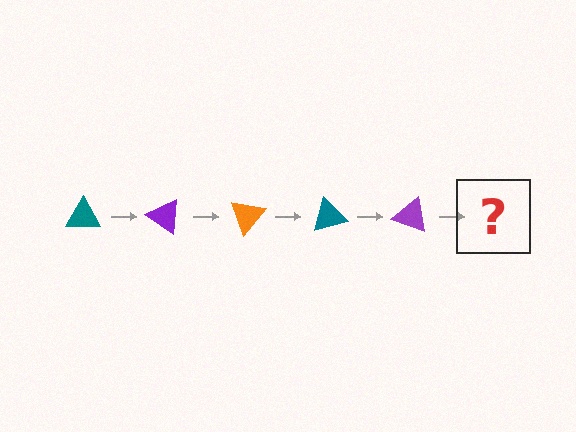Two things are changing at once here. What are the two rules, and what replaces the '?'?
The two rules are that it rotates 35 degrees each step and the color cycles through teal, purple, and orange. The '?' should be an orange triangle, rotated 175 degrees from the start.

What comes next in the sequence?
The next element should be an orange triangle, rotated 175 degrees from the start.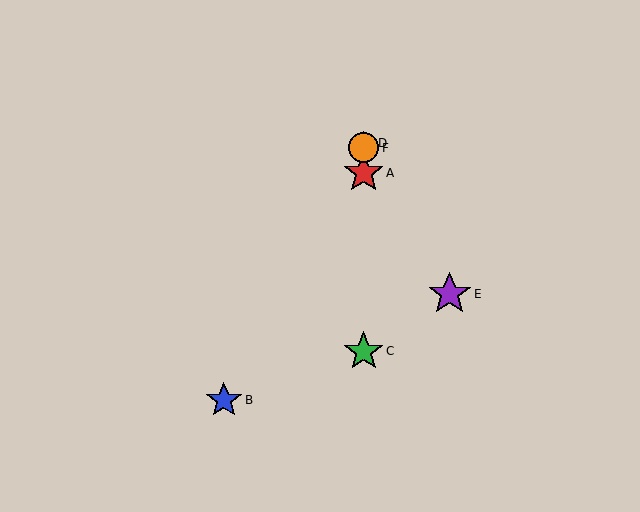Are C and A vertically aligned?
Yes, both are at x≈364.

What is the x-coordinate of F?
Object F is at x≈364.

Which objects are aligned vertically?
Objects A, C, D, F are aligned vertically.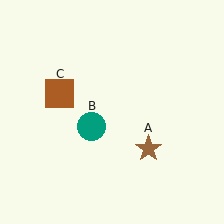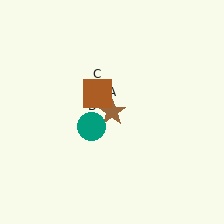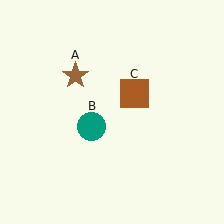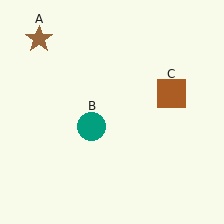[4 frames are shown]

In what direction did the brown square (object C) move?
The brown square (object C) moved right.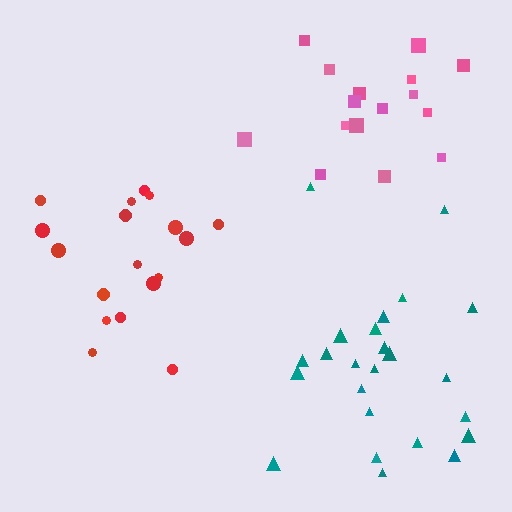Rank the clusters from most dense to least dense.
pink, teal, red.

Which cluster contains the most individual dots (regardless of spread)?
Teal (24).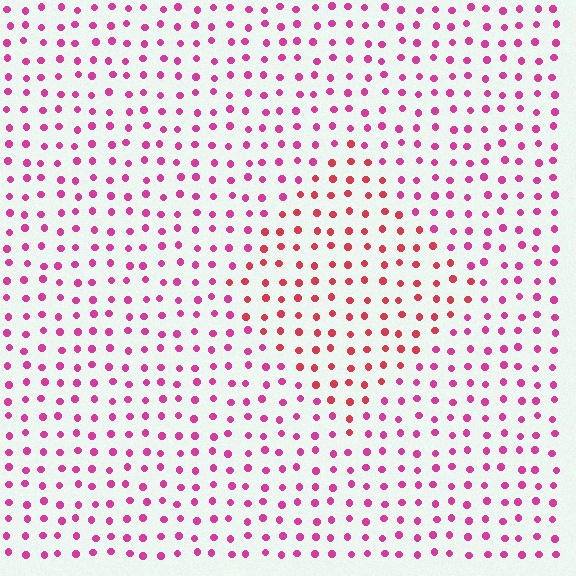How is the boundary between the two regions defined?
The boundary is defined purely by a slight shift in hue (about 30 degrees). Spacing, size, and orientation are identical on both sides.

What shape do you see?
I see a diamond.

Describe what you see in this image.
The image is filled with small magenta elements in a uniform arrangement. A diamond-shaped region is visible where the elements are tinted to a slightly different hue, forming a subtle color boundary.